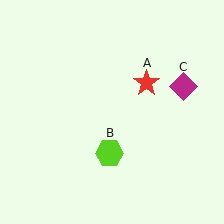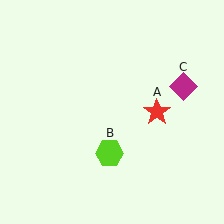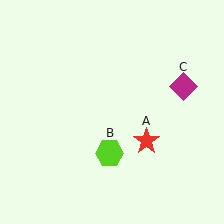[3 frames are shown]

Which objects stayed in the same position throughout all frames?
Lime hexagon (object B) and magenta diamond (object C) remained stationary.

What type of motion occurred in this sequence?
The red star (object A) rotated clockwise around the center of the scene.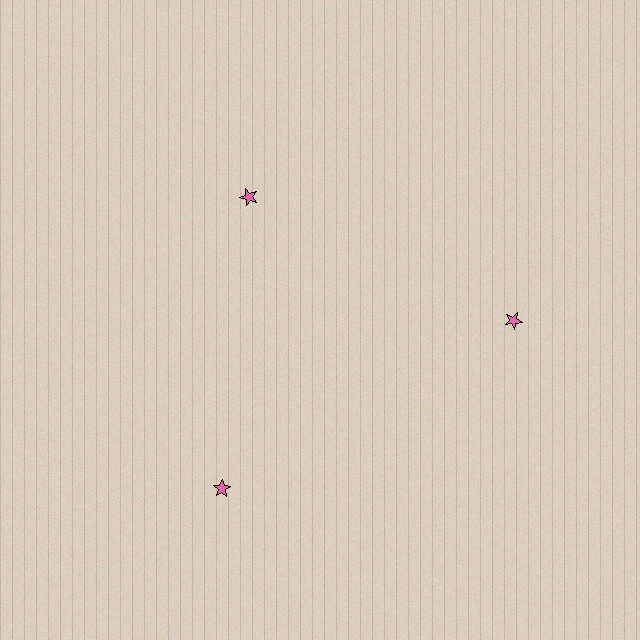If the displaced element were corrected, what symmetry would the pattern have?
It would have 3-fold rotational symmetry — the pattern would map onto itself every 120 degrees.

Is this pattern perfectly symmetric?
No. The 3 pink stars are arranged in a ring, but one element near the 11 o'clock position is pulled inward toward the center, breaking the 3-fold rotational symmetry.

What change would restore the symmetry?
The symmetry would be restored by moving it outward, back onto the ring so that all 3 stars sit at equal angles and equal distance from the center.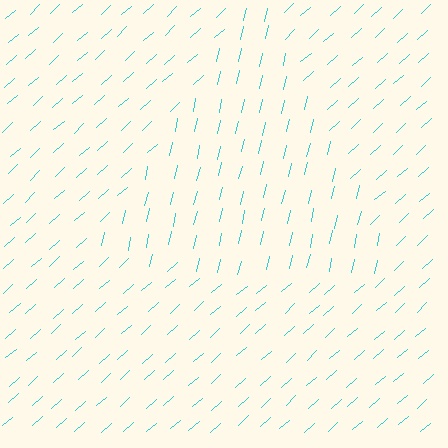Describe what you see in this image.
The image is filled with small cyan line segments. A triangle region in the image has lines oriented differently from the surrounding lines, creating a visible texture boundary.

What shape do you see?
I see a triangle.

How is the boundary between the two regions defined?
The boundary is defined purely by a change in line orientation (approximately 36 degrees difference). All lines are the same color and thickness.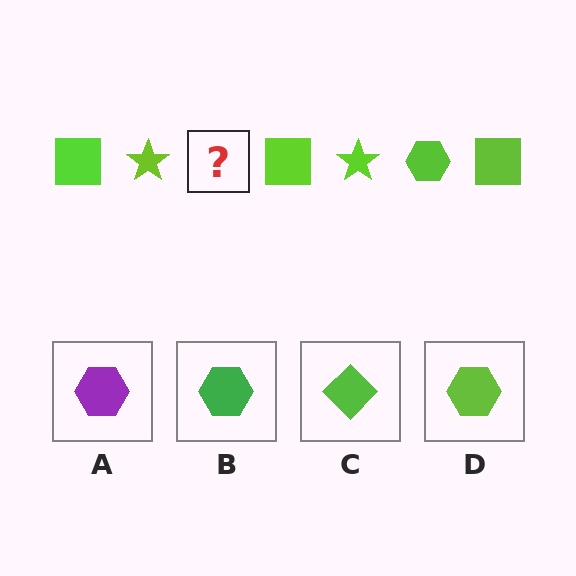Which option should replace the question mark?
Option D.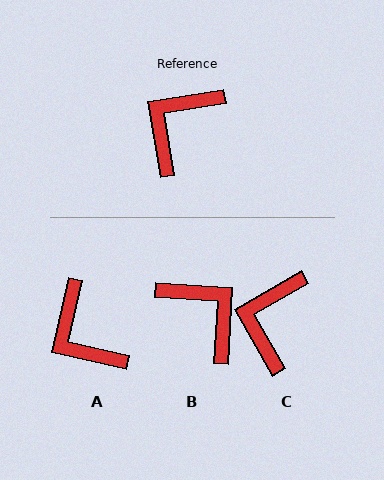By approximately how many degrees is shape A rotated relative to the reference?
Approximately 68 degrees counter-clockwise.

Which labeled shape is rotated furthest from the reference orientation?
B, about 103 degrees away.